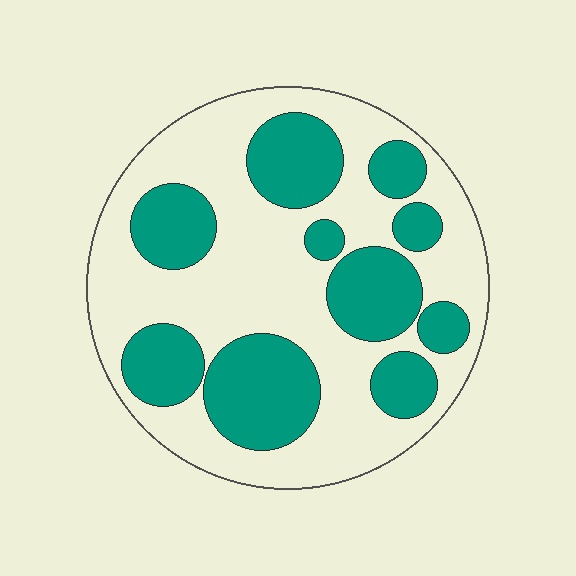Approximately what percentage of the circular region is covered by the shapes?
Approximately 40%.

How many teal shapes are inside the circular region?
10.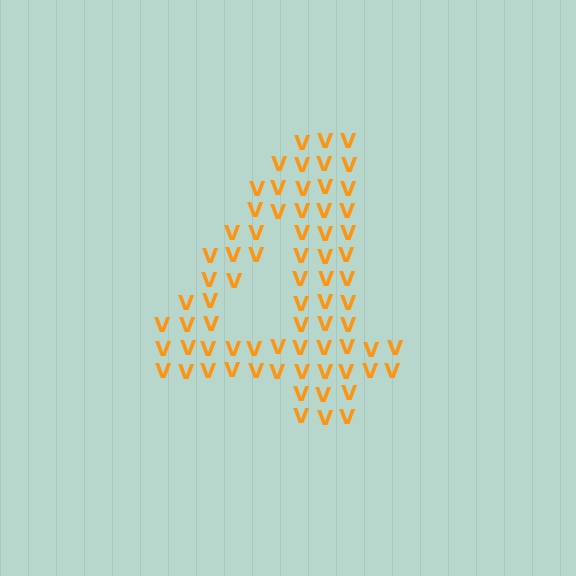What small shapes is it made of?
It is made of small letter V's.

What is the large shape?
The large shape is the digit 4.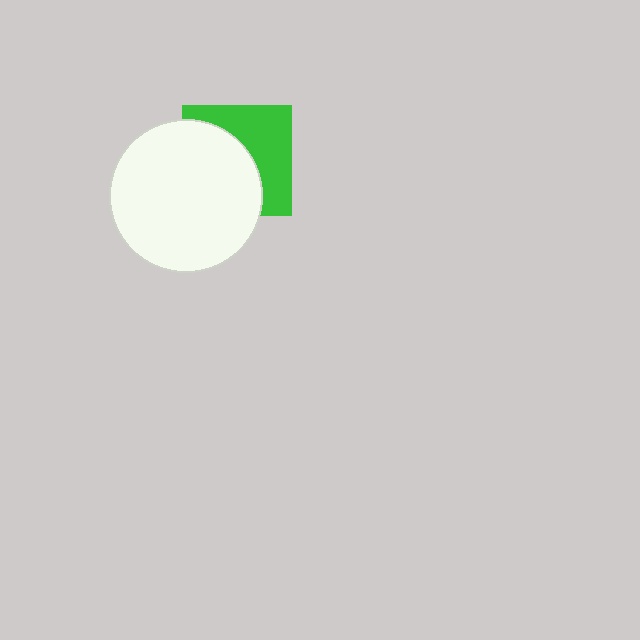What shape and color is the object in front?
The object in front is a white circle.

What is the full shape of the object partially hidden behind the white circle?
The partially hidden object is a green square.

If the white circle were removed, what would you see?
You would see the complete green square.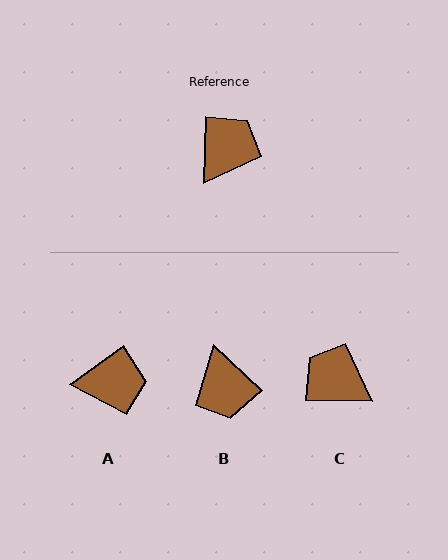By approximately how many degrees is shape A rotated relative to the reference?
Approximately 53 degrees clockwise.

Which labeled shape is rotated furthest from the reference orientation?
B, about 132 degrees away.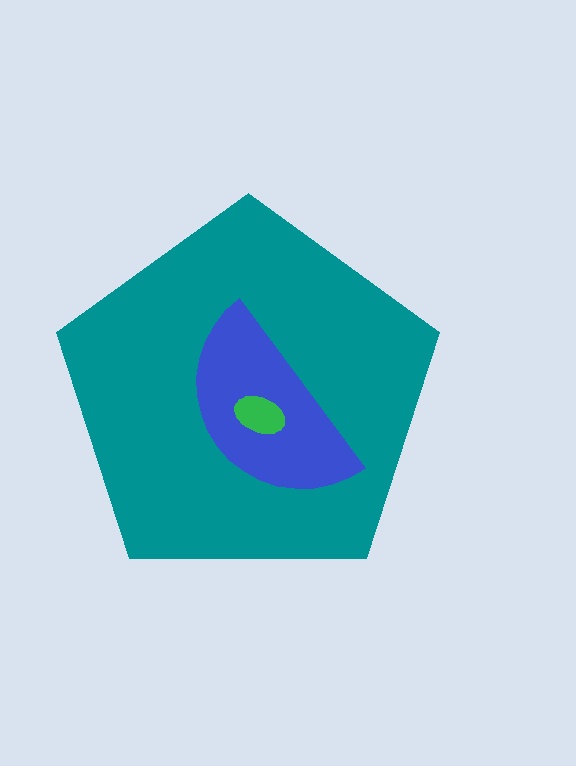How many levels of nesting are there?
3.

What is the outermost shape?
The teal pentagon.